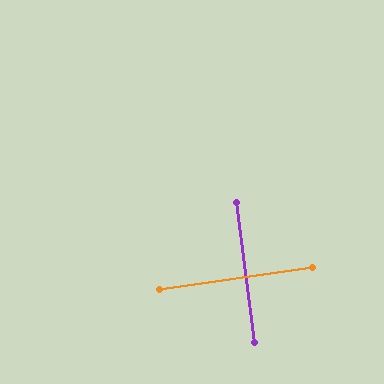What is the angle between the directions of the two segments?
Approximately 89 degrees.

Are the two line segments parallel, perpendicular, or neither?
Perpendicular — they meet at approximately 89°.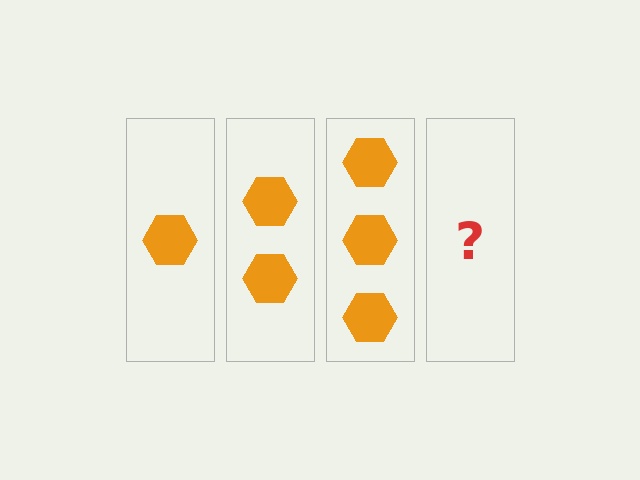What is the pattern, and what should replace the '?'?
The pattern is that each step adds one more hexagon. The '?' should be 4 hexagons.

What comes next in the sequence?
The next element should be 4 hexagons.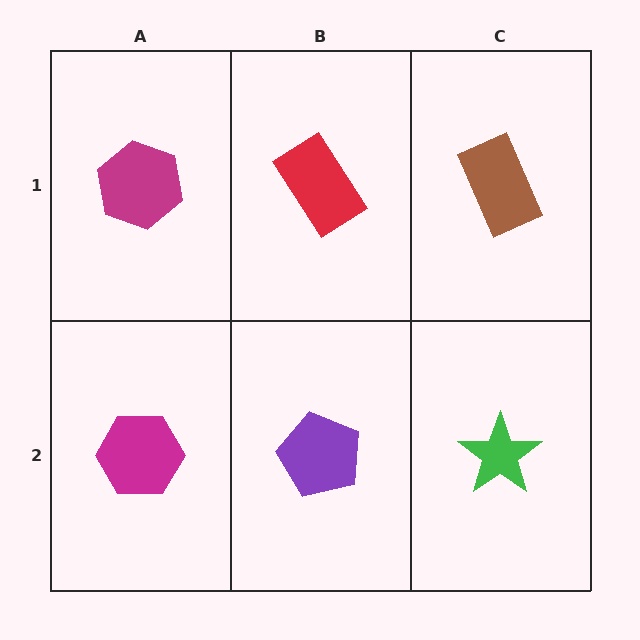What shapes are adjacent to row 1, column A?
A magenta hexagon (row 2, column A), a red rectangle (row 1, column B).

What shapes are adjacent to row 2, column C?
A brown rectangle (row 1, column C), a purple pentagon (row 2, column B).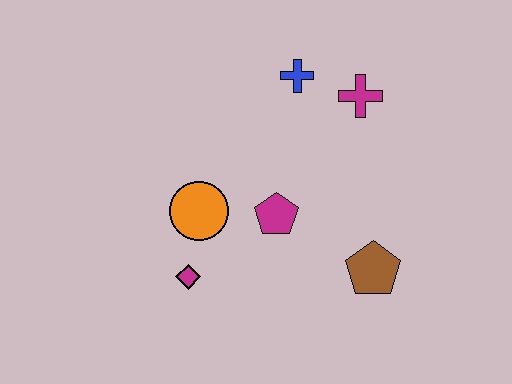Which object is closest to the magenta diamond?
The orange circle is closest to the magenta diamond.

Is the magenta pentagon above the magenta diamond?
Yes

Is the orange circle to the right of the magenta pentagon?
No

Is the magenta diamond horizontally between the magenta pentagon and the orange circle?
No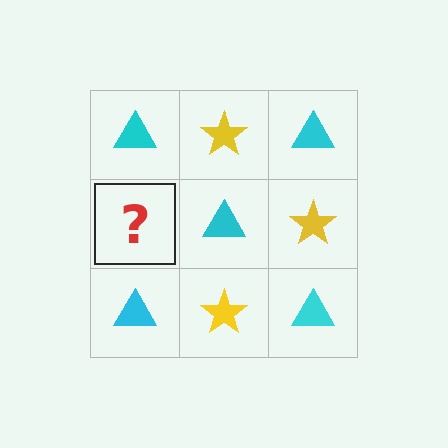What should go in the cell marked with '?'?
The missing cell should contain a yellow star.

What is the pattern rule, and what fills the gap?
The rule is that it alternates cyan triangle and yellow star in a checkerboard pattern. The gap should be filled with a yellow star.